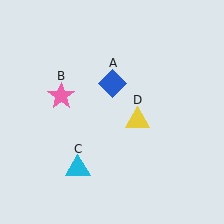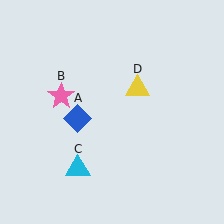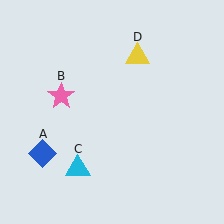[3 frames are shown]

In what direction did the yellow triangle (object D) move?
The yellow triangle (object D) moved up.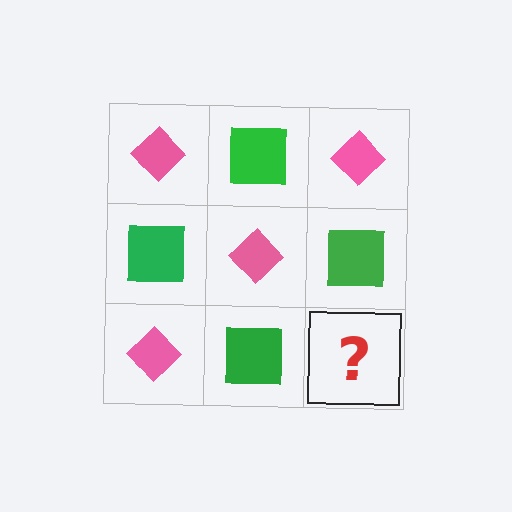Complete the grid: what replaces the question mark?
The question mark should be replaced with a pink diamond.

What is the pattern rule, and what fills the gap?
The rule is that it alternates pink diamond and green square in a checkerboard pattern. The gap should be filled with a pink diamond.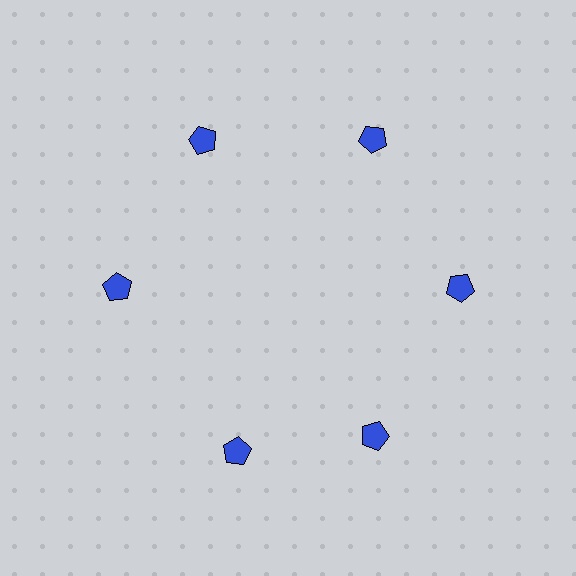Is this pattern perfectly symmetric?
No. The 6 blue pentagons are arranged in a ring, but one element near the 7 o'clock position is rotated out of alignment along the ring, breaking the 6-fold rotational symmetry.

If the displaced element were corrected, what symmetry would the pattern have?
It would have 6-fold rotational symmetry — the pattern would map onto itself every 60 degrees.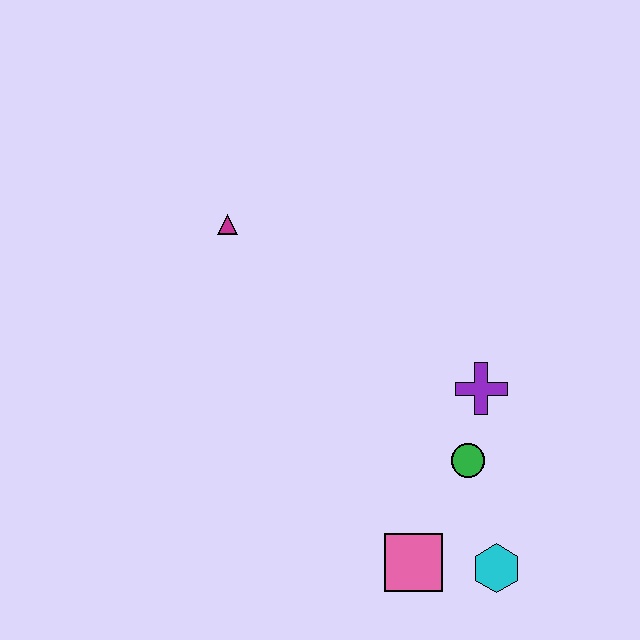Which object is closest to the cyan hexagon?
The pink square is closest to the cyan hexagon.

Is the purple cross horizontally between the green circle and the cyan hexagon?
Yes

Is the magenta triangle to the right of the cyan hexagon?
No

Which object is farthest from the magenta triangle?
The cyan hexagon is farthest from the magenta triangle.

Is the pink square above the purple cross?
No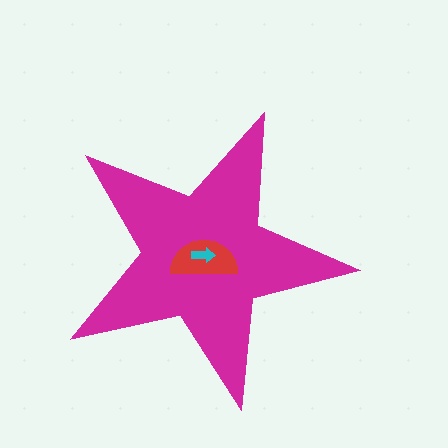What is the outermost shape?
The magenta star.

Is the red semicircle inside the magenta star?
Yes.